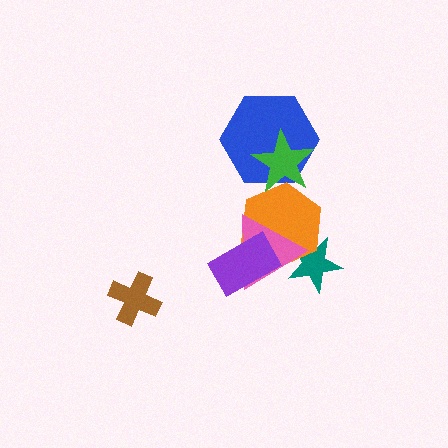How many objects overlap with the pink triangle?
3 objects overlap with the pink triangle.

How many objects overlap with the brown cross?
0 objects overlap with the brown cross.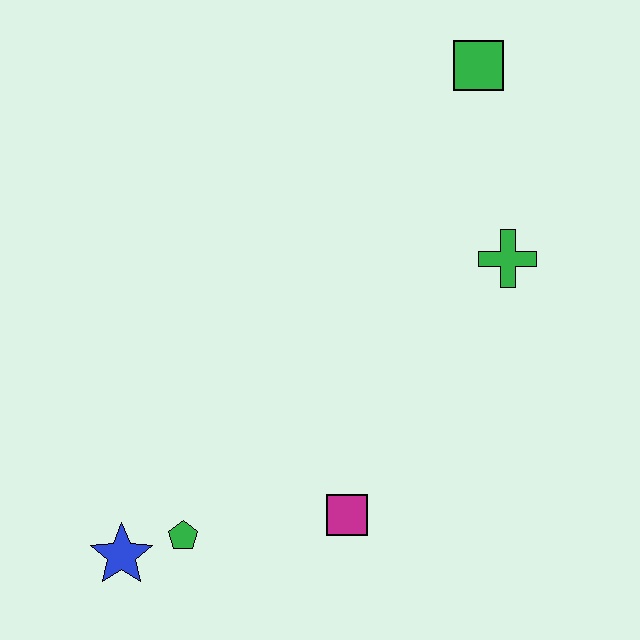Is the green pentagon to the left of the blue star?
No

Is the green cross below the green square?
Yes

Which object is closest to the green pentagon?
The blue star is closest to the green pentagon.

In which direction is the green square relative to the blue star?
The green square is above the blue star.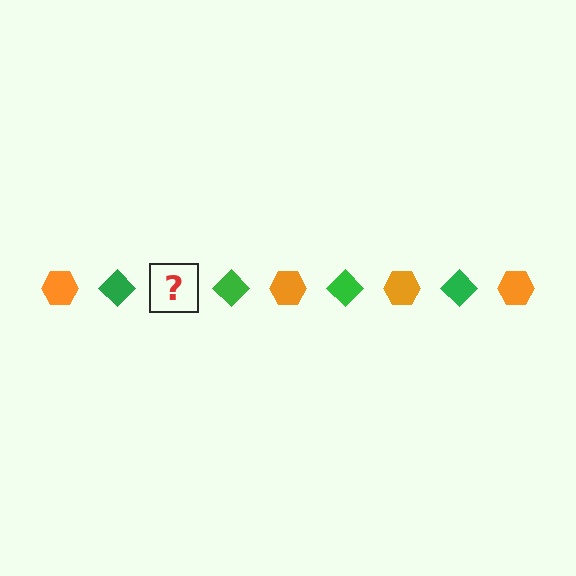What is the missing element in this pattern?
The missing element is an orange hexagon.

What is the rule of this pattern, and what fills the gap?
The rule is that the pattern alternates between orange hexagon and green diamond. The gap should be filled with an orange hexagon.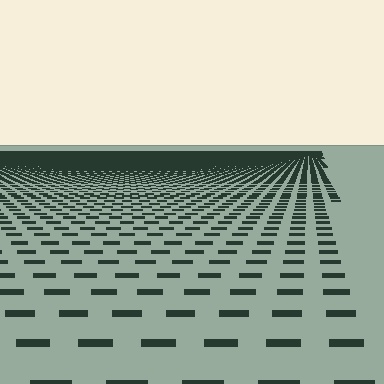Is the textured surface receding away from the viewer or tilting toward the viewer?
The surface is receding away from the viewer. Texture elements get smaller and denser toward the top.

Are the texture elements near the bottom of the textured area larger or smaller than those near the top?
Larger. Near the bottom, elements are closer to the viewer and appear at a bigger on-screen size.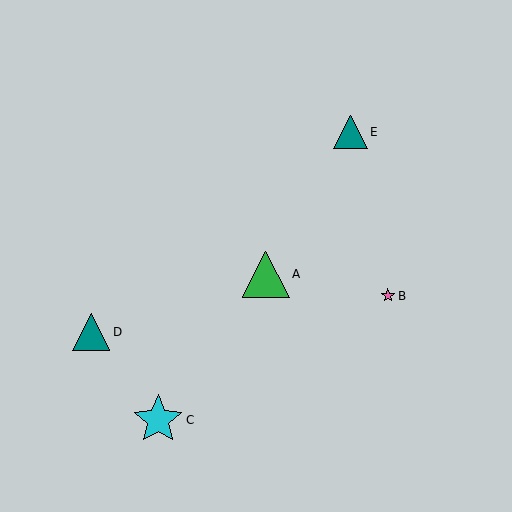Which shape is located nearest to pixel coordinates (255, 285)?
The green triangle (labeled A) at (266, 274) is nearest to that location.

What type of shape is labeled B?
Shape B is a pink star.